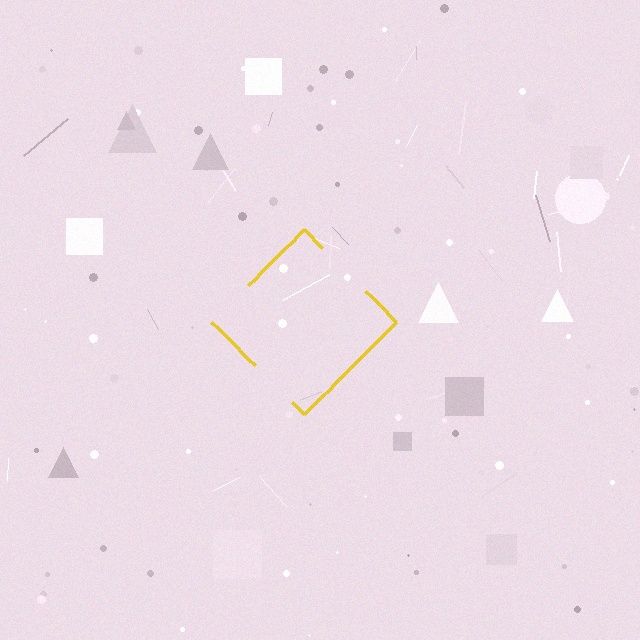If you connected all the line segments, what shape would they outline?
They would outline a diamond.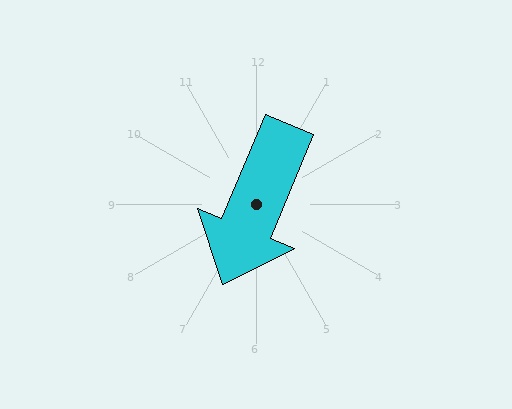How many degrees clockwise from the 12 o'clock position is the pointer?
Approximately 203 degrees.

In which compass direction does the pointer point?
Southwest.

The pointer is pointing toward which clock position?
Roughly 7 o'clock.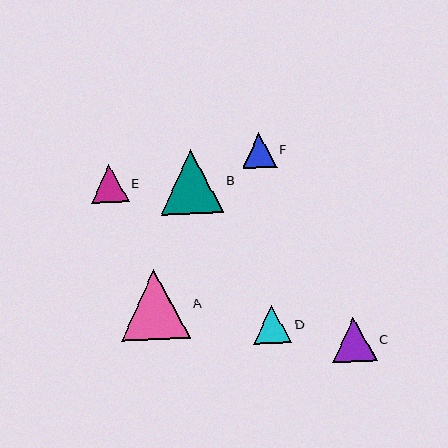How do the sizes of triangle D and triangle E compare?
Triangle D and triangle E are approximately the same size.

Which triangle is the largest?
Triangle A is the largest with a size of approximately 69 pixels.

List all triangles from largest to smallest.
From largest to smallest: A, B, C, D, E, F.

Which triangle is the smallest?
Triangle F is the smallest with a size of approximately 34 pixels.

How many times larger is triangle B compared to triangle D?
Triangle B is approximately 1.6 times the size of triangle D.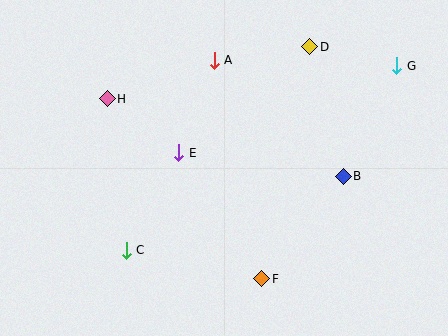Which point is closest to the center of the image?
Point E at (179, 153) is closest to the center.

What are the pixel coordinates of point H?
Point H is at (107, 99).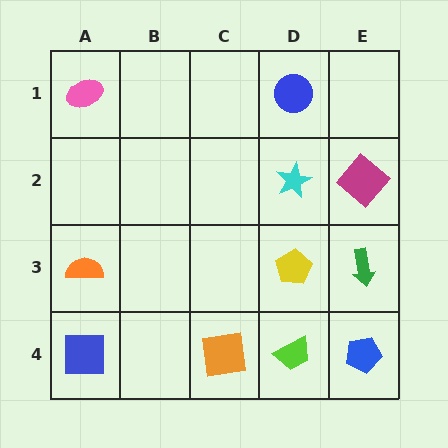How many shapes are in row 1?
2 shapes.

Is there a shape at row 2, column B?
No, that cell is empty.